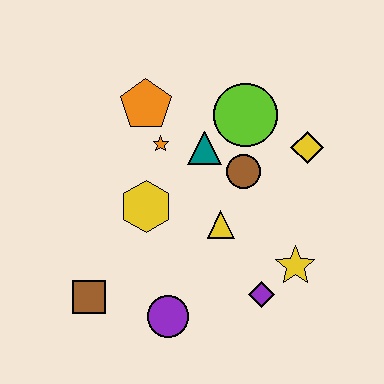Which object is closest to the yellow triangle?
The brown circle is closest to the yellow triangle.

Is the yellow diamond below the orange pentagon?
Yes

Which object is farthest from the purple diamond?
The orange pentagon is farthest from the purple diamond.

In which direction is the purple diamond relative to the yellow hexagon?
The purple diamond is to the right of the yellow hexagon.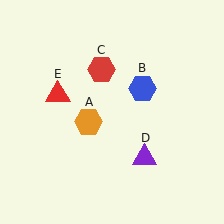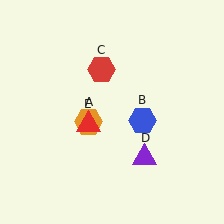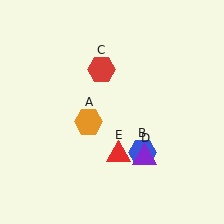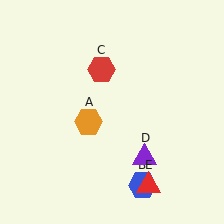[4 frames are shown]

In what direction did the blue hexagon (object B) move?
The blue hexagon (object B) moved down.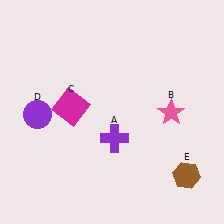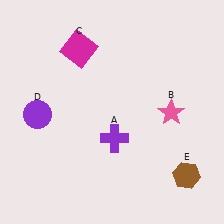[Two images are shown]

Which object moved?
The magenta square (C) moved up.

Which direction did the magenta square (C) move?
The magenta square (C) moved up.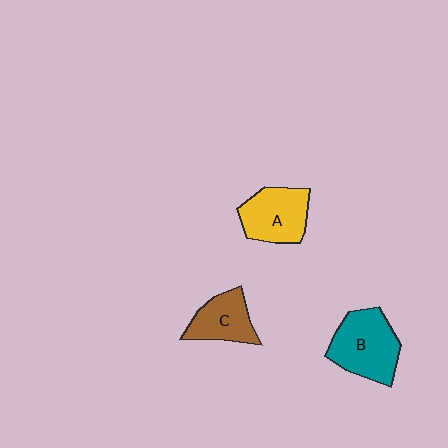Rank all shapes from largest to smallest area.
From largest to smallest: B (teal), A (yellow), C (brown).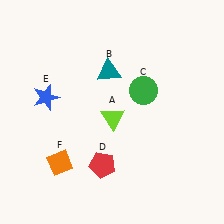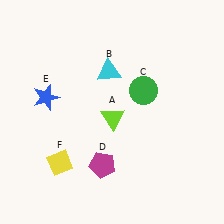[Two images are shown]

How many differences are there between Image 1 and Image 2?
There are 3 differences between the two images.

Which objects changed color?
B changed from teal to cyan. D changed from red to magenta. F changed from orange to yellow.